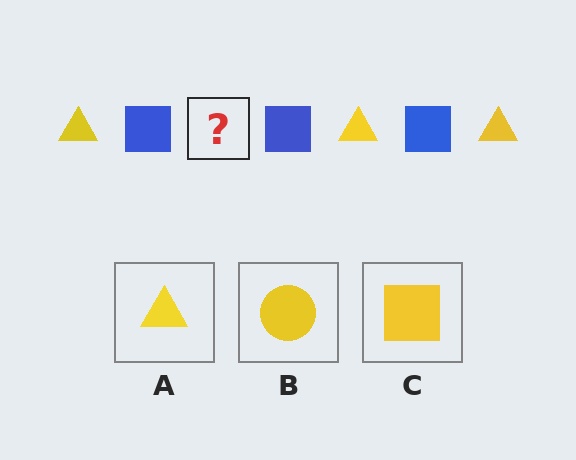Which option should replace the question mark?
Option A.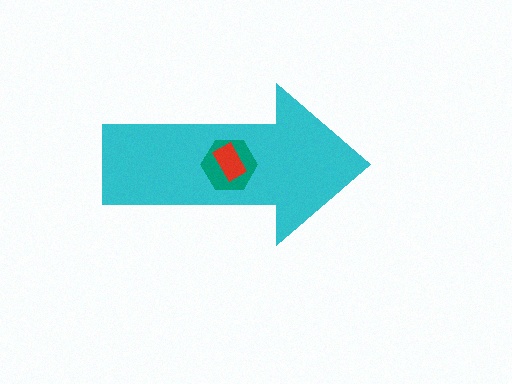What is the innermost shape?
The red rectangle.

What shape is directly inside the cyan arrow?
The teal hexagon.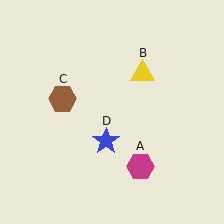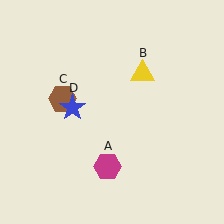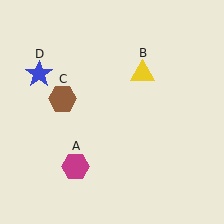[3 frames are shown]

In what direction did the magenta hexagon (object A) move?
The magenta hexagon (object A) moved left.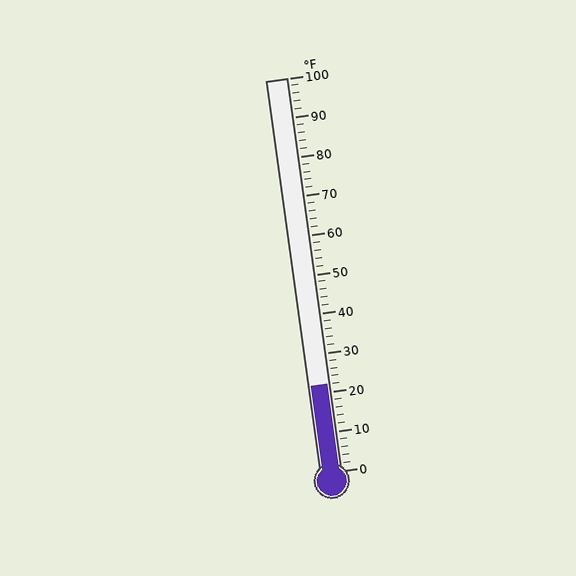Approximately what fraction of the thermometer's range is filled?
The thermometer is filled to approximately 20% of its range.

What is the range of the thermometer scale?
The thermometer scale ranges from 0°F to 100°F.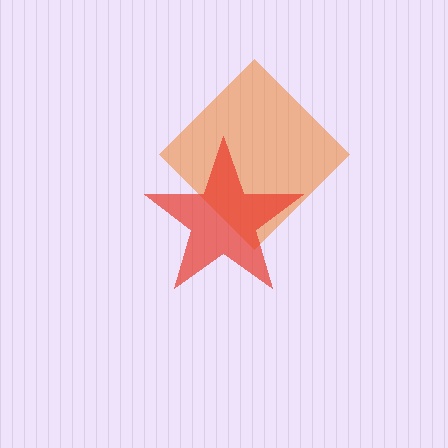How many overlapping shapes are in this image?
There are 2 overlapping shapes in the image.